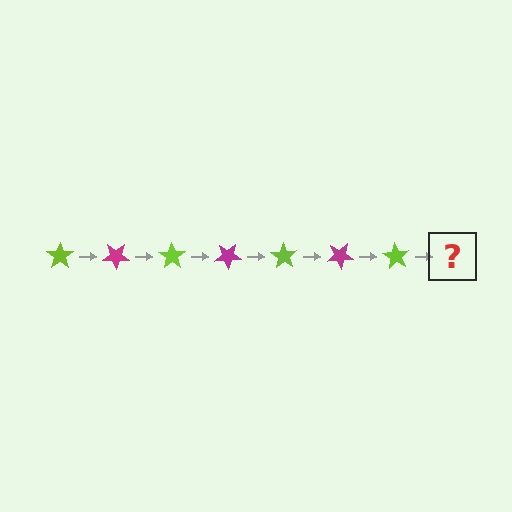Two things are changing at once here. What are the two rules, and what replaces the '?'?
The two rules are that it rotates 35 degrees each step and the color cycles through lime and magenta. The '?' should be a magenta star, rotated 245 degrees from the start.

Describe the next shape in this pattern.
It should be a magenta star, rotated 245 degrees from the start.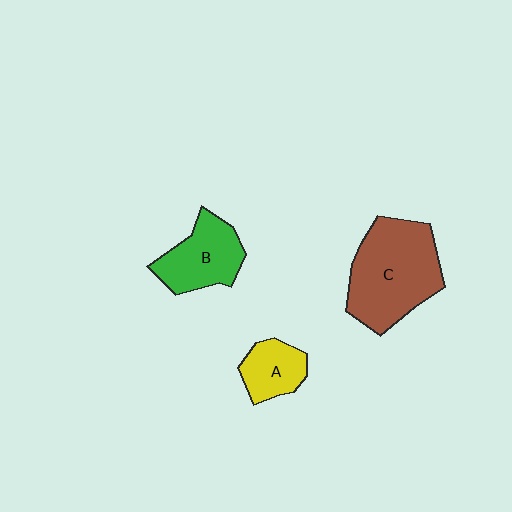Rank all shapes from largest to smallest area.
From largest to smallest: C (brown), B (green), A (yellow).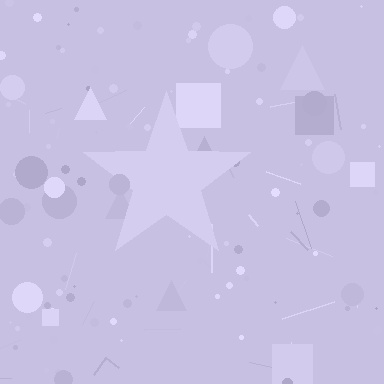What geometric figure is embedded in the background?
A star is embedded in the background.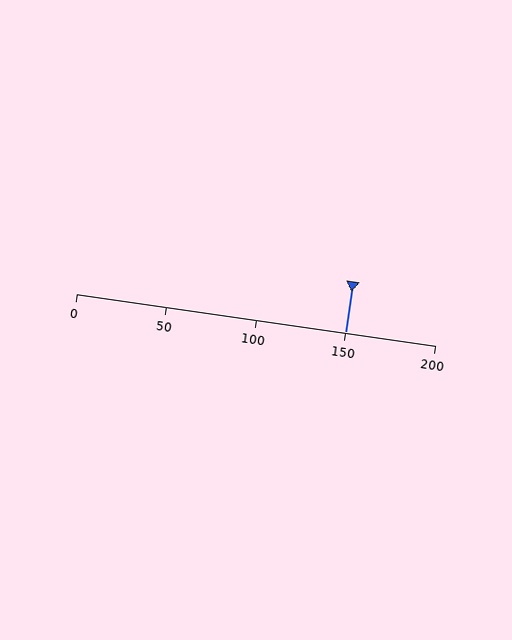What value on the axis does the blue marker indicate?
The marker indicates approximately 150.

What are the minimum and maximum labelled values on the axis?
The axis runs from 0 to 200.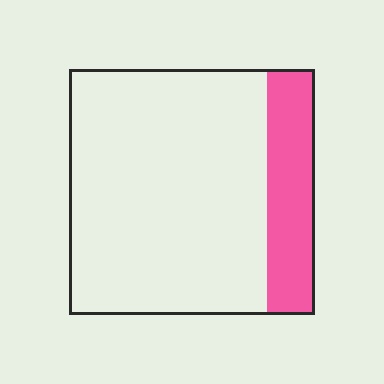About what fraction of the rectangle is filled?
About one fifth (1/5).